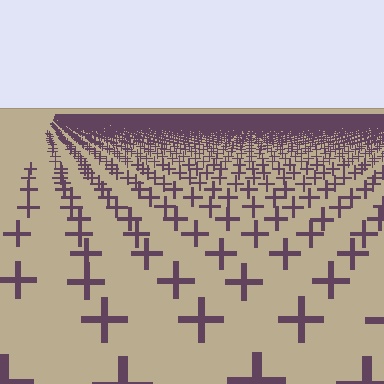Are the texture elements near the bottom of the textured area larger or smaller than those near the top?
Larger. Near the bottom, elements are closer to the viewer and appear at a bigger on-screen size.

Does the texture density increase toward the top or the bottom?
Density increases toward the top.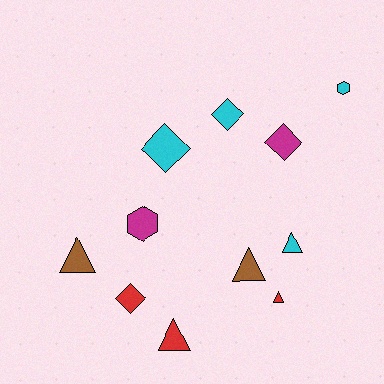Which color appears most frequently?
Cyan, with 4 objects.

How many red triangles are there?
There are 2 red triangles.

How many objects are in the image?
There are 11 objects.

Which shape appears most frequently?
Triangle, with 5 objects.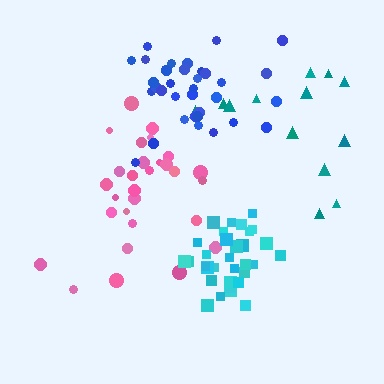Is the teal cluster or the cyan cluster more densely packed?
Cyan.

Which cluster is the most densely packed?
Cyan.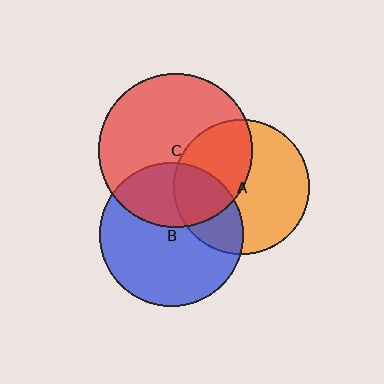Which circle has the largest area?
Circle C (red).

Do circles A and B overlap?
Yes.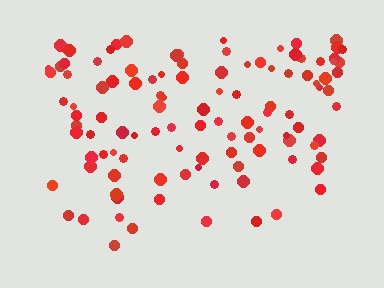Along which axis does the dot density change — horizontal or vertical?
Vertical.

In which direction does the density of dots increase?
From bottom to top, with the top side densest.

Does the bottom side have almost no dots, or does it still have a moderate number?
Still a moderate number, just noticeably fewer than the top.